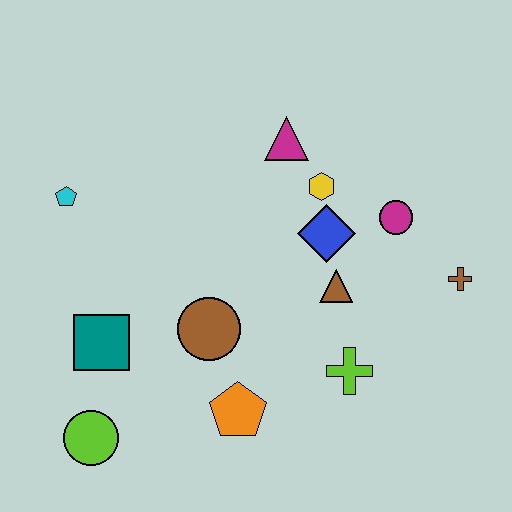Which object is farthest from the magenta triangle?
The lime circle is farthest from the magenta triangle.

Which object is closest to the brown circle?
The orange pentagon is closest to the brown circle.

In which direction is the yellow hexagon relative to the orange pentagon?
The yellow hexagon is above the orange pentagon.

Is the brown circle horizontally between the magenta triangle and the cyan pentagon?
Yes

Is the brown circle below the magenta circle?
Yes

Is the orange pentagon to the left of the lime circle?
No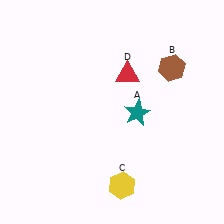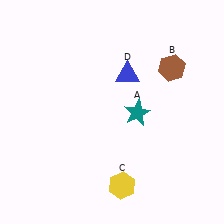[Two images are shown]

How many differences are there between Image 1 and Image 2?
There is 1 difference between the two images.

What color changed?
The triangle (D) changed from red in Image 1 to blue in Image 2.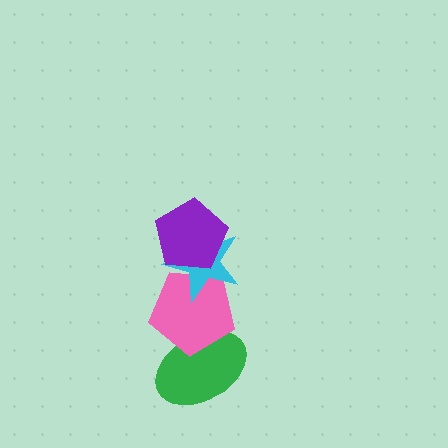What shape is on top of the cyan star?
The purple pentagon is on top of the cyan star.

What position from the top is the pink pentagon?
The pink pentagon is 3rd from the top.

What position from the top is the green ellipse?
The green ellipse is 4th from the top.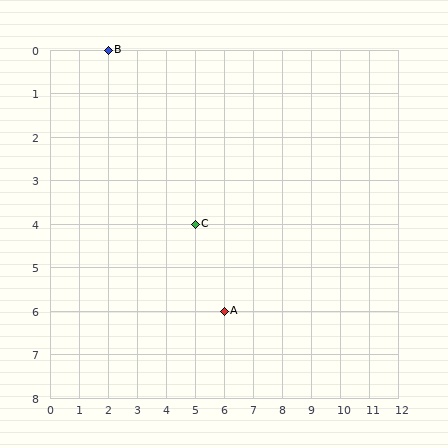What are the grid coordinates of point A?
Point A is at grid coordinates (6, 6).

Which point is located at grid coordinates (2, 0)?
Point B is at (2, 0).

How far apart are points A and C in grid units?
Points A and C are 1 column and 2 rows apart (about 2.2 grid units diagonally).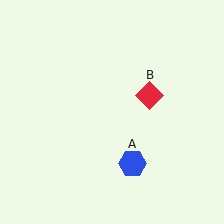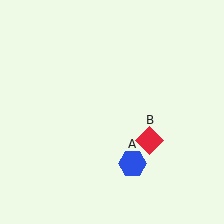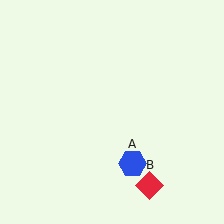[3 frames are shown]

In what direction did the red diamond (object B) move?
The red diamond (object B) moved down.